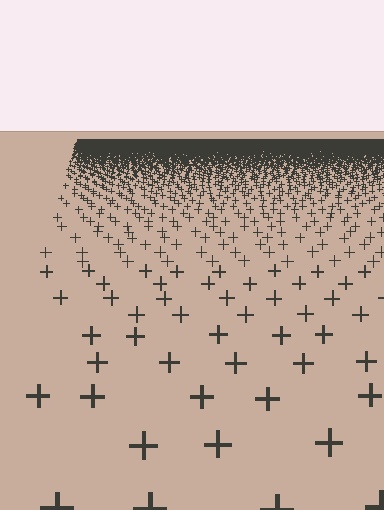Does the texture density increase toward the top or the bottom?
Density increases toward the top.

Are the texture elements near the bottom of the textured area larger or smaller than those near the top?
Larger. Near the bottom, elements are closer to the viewer and appear at a bigger on-screen size.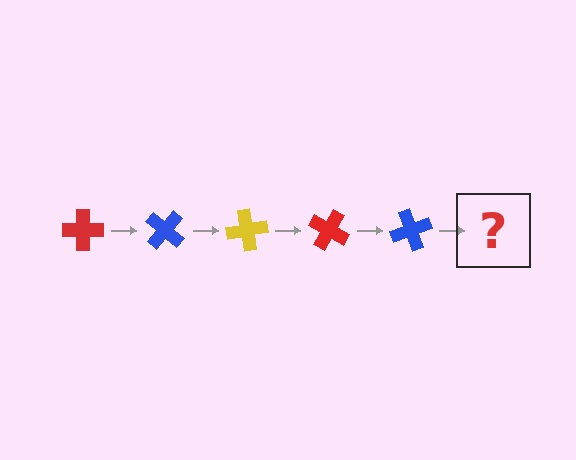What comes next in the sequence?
The next element should be a yellow cross, rotated 200 degrees from the start.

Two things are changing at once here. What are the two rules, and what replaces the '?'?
The two rules are that it rotates 40 degrees each step and the color cycles through red, blue, and yellow. The '?' should be a yellow cross, rotated 200 degrees from the start.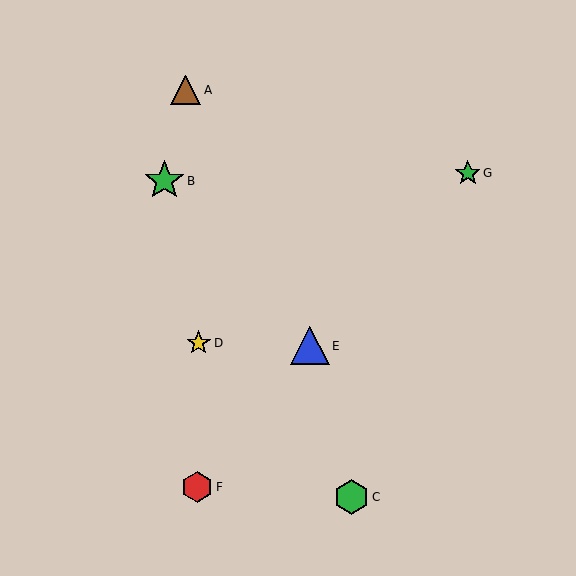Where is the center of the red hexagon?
The center of the red hexagon is at (198, 487).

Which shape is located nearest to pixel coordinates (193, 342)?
The yellow star (labeled D) at (199, 342) is nearest to that location.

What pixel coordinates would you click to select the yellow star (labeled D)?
Click at (199, 342) to select the yellow star D.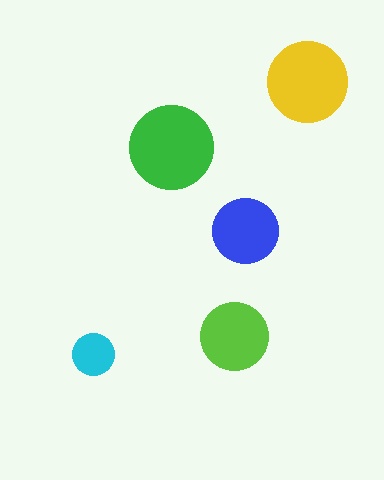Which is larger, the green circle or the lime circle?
The green one.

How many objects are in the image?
There are 5 objects in the image.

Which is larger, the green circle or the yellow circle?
The green one.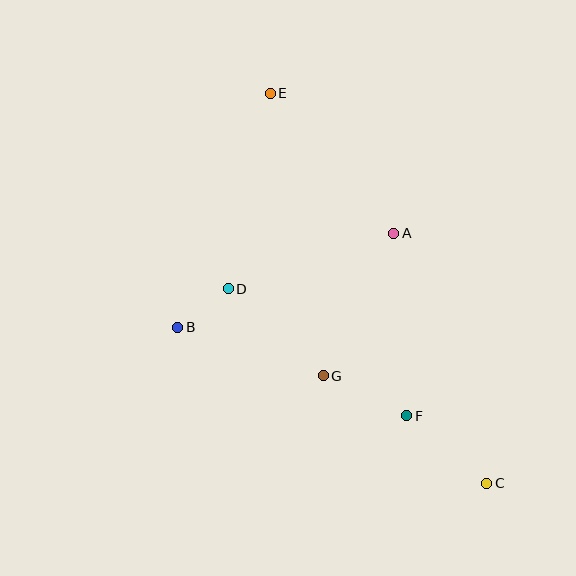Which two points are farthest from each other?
Points C and E are farthest from each other.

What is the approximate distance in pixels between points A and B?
The distance between A and B is approximately 235 pixels.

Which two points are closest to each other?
Points B and D are closest to each other.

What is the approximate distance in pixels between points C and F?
The distance between C and F is approximately 105 pixels.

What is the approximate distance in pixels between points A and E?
The distance between A and E is approximately 186 pixels.